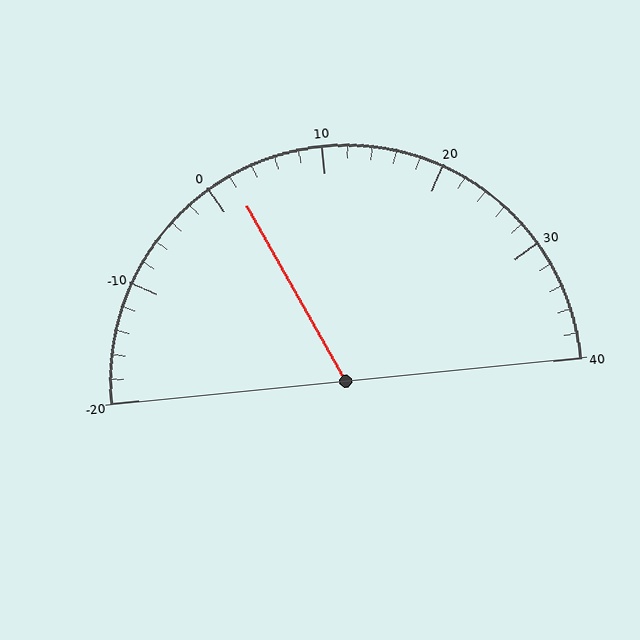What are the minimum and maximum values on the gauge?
The gauge ranges from -20 to 40.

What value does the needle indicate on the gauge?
The needle indicates approximately 2.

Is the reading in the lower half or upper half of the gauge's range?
The reading is in the lower half of the range (-20 to 40).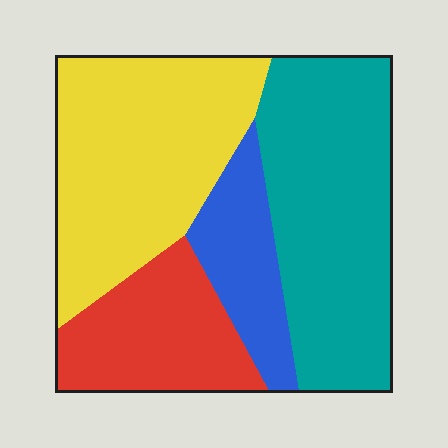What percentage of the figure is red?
Red takes up between a sixth and a third of the figure.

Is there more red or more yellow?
Yellow.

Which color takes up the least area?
Blue, at roughly 15%.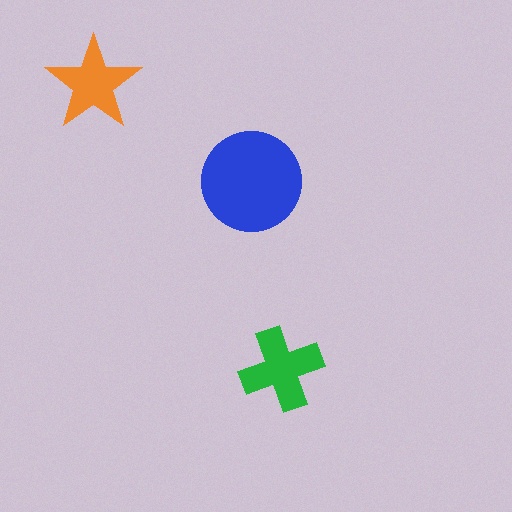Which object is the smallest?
The orange star.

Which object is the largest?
The blue circle.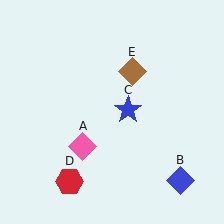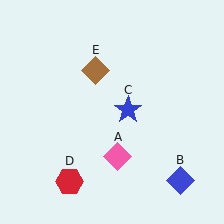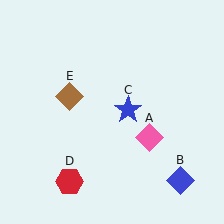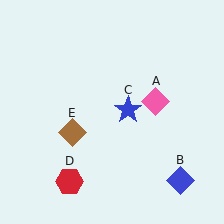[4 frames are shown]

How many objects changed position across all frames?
2 objects changed position: pink diamond (object A), brown diamond (object E).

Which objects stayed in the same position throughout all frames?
Blue diamond (object B) and blue star (object C) and red hexagon (object D) remained stationary.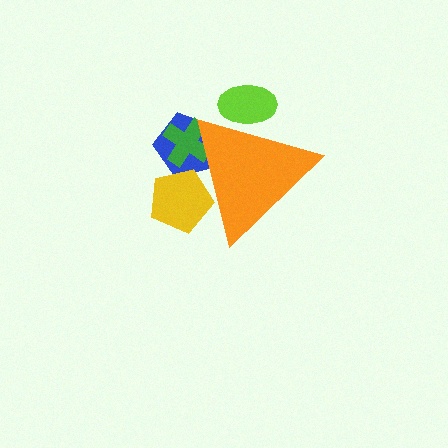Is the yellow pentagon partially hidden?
Yes, the yellow pentagon is partially hidden behind the orange triangle.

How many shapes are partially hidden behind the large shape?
4 shapes are partially hidden.